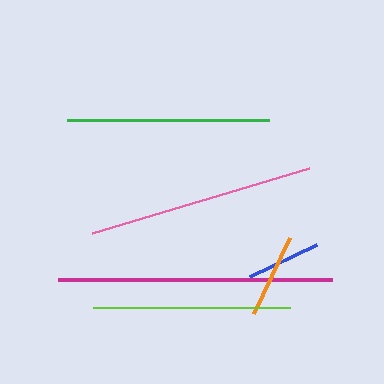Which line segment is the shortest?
The blue line is the shortest at approximately 74 pixels.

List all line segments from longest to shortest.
From longest to shortest: magenta, pink, green, lime, orange, blue.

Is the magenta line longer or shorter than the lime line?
The magenta line is longer than the lime line.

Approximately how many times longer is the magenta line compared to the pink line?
The magenta line is approximately 1.2 times the length of the pink line.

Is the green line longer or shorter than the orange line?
The green line is longer than the orange line.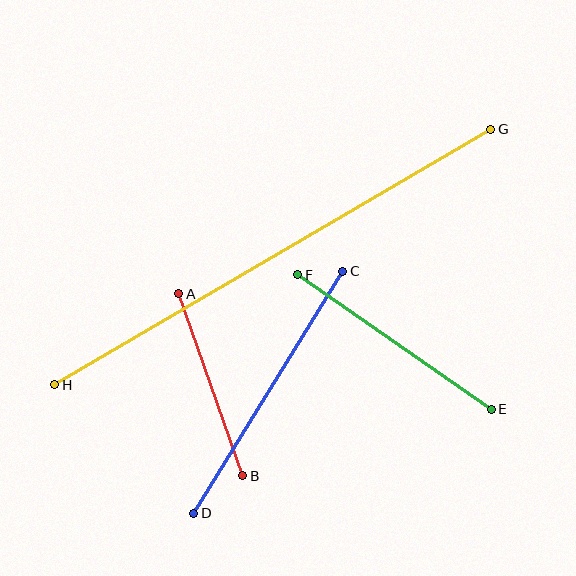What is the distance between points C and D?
The distance is approximately 284 pixels.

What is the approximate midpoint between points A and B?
The midpoint is at approximately (211, 385) pixels.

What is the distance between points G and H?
The distance is approximately 506 pixels.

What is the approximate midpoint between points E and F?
The midpoint is at approximately (394, 342) pixels.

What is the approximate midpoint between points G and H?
The midpoint is at approximately (273, 257) pixels.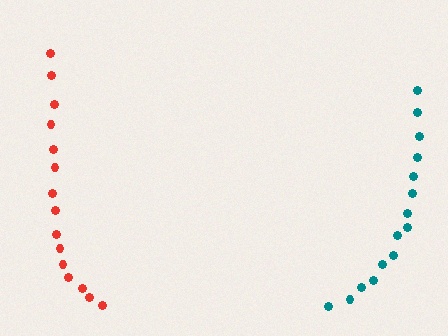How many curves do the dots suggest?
There are 2 distinct paths.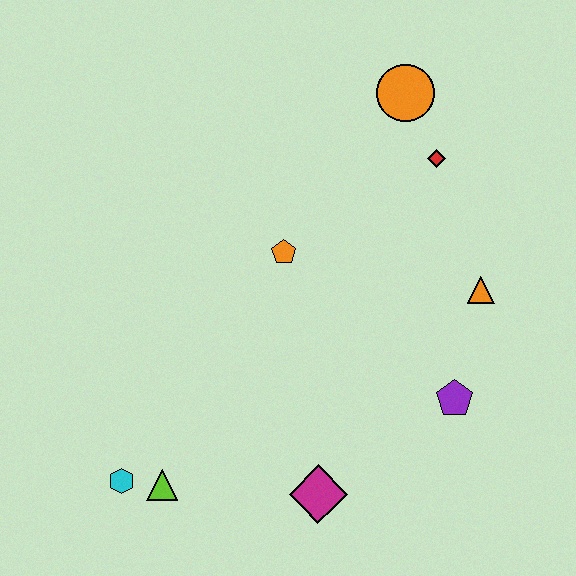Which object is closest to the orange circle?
The red diamond is closest to the orange circle.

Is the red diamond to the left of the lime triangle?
No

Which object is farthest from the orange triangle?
The cyan hexagon is farthest from the orange triangle.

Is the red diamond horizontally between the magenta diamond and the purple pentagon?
Yes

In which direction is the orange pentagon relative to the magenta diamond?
The orange pentagon is above the magenta diamond.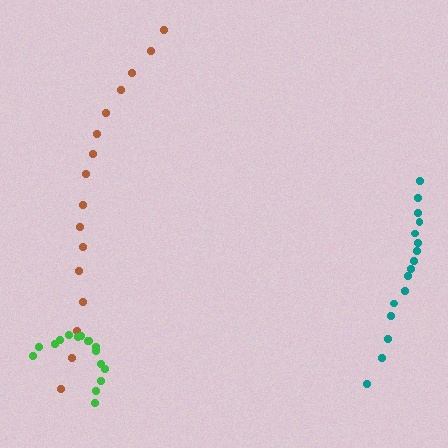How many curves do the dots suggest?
There are 3 distinct paths.